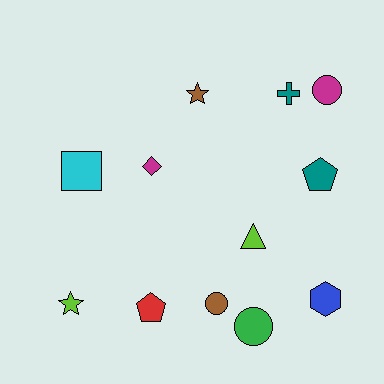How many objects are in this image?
There are 12 objects.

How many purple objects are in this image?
There are no purple objects.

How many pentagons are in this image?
There are 2 pentagons.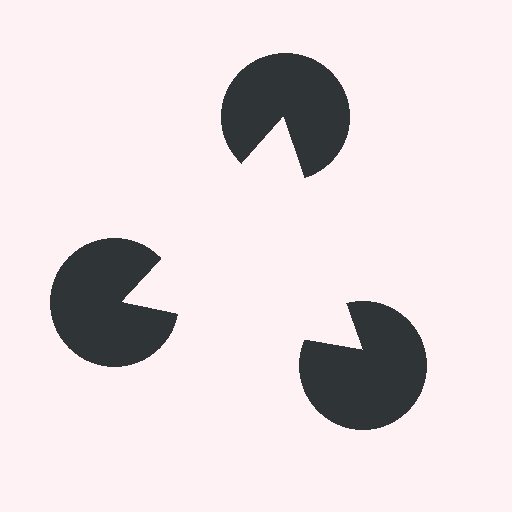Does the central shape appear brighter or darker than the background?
It typically appears slightly brighter than the background, even though no actual brightness change is drawn.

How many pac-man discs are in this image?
There are 3 — one at each vertex of the illusory triangle.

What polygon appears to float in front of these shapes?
An illusory triangle — its edges are inferred from the aligned wedge cuts in the pac-man discs, not physically drawn.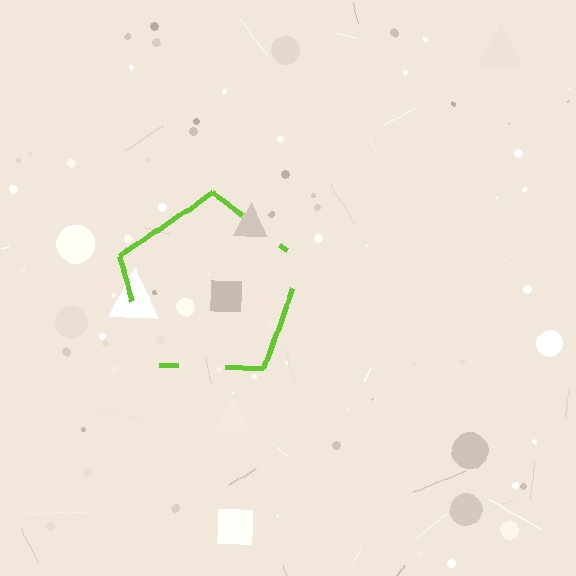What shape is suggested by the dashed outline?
The dashed outline suggests a pentagon.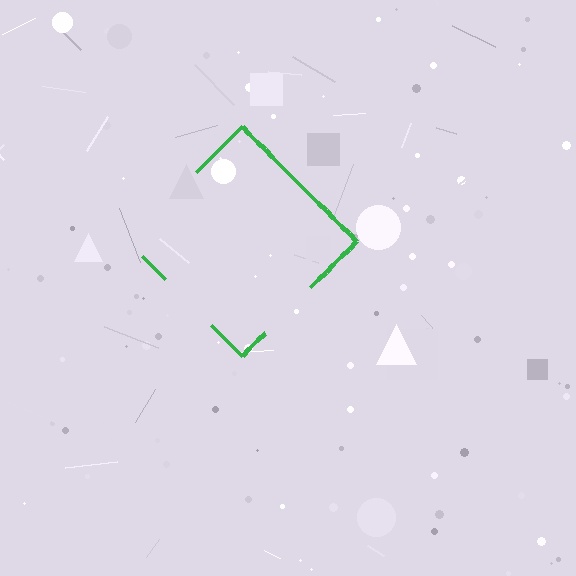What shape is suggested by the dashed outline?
The dashed outline suggests a diamond.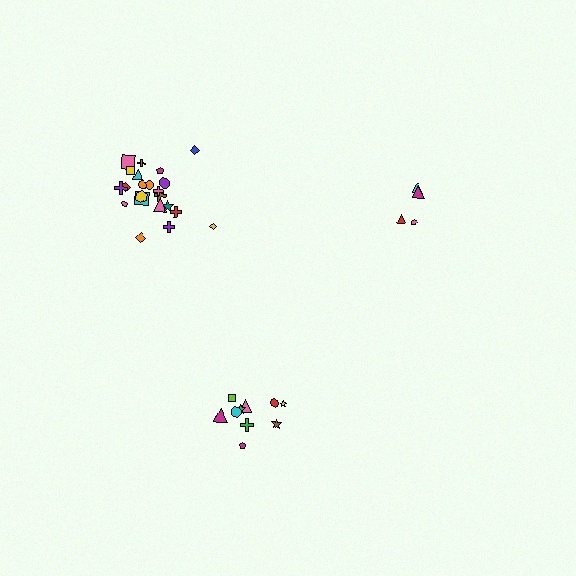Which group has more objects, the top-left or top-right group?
The top-left group.